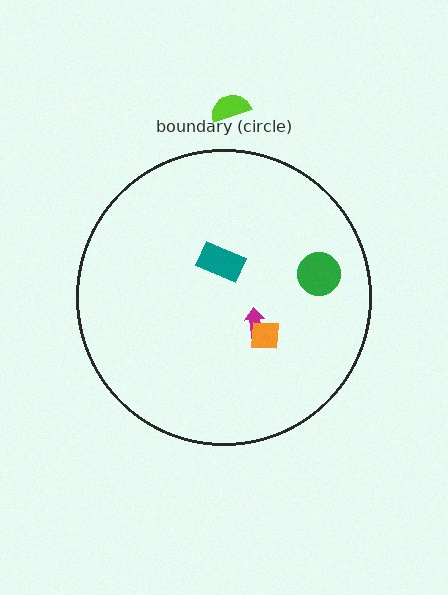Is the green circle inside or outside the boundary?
Inside.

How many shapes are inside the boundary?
4 inside, 1 outside.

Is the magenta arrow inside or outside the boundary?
Inside.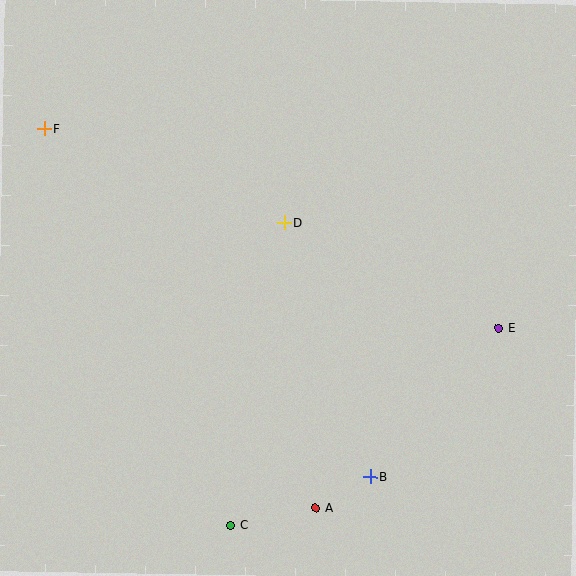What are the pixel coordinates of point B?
Point B is at (370, 477).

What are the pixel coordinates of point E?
Point E is at (499, 328).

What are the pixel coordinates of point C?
Point C is at (231, 525).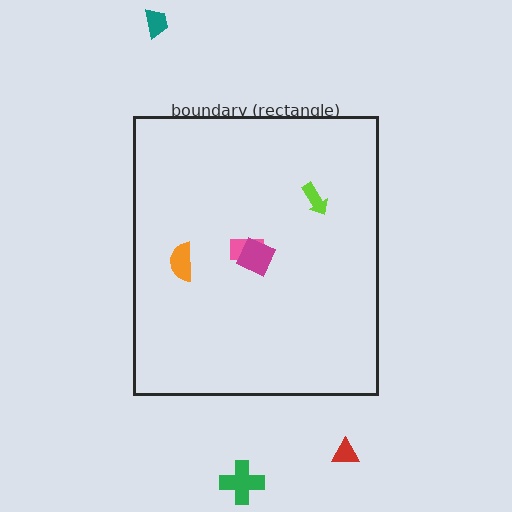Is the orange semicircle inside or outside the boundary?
Inside.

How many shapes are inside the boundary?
4 inside, 3 outside.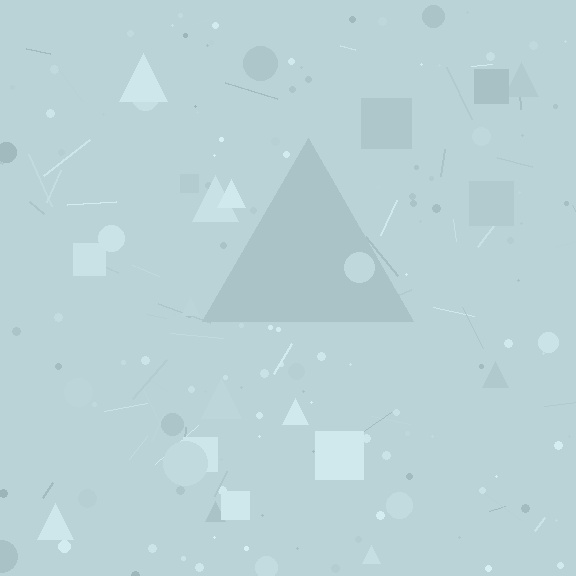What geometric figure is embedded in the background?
A triangle is embedded in the background.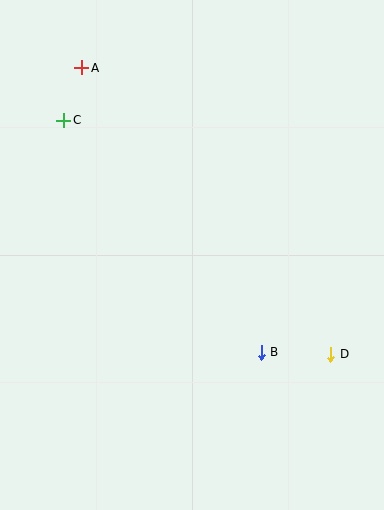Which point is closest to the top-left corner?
Point A is closest to the top-left corner.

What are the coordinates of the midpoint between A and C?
The midpoint between A and C is at (73, 94).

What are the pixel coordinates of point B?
Point B is at (261, 352).